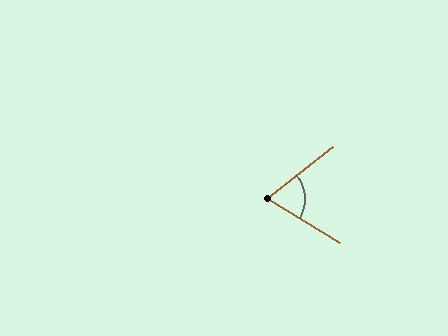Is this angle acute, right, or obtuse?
It is acute.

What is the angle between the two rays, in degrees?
Approximately 70 degrees.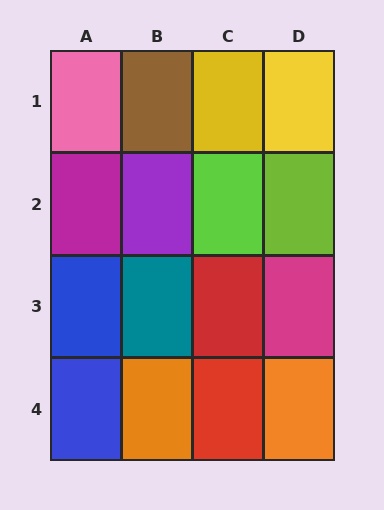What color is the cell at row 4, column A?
Blue.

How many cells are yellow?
2 cells are yellow.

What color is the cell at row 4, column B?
Orange.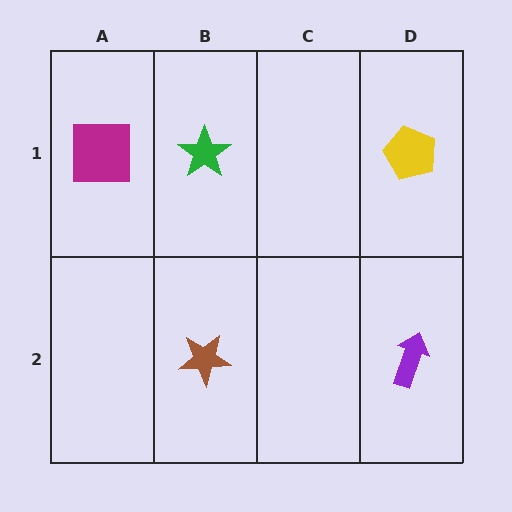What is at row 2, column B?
A brown star.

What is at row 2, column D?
A purple arrow.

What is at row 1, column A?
A magenta square.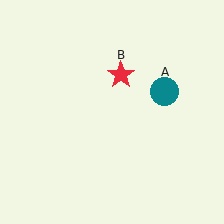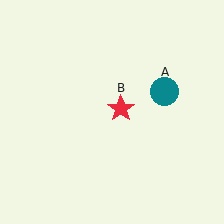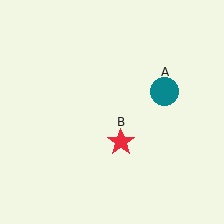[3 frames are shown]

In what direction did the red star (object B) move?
The red star (object B) moved down.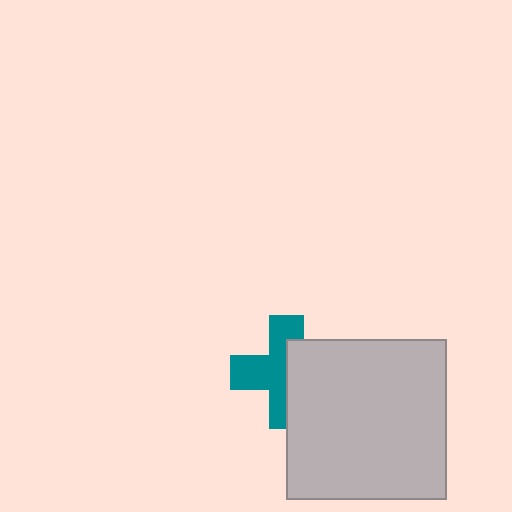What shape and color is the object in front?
The object in front is a light gray square.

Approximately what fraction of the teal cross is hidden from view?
Roughly 45% of the teal cross is hidden behind the light gray square.